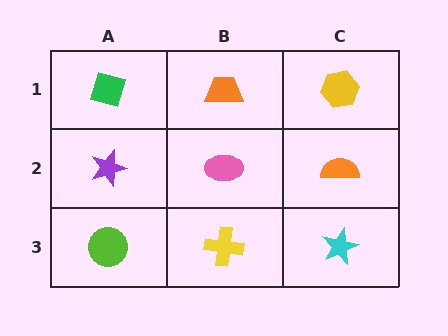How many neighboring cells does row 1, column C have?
2.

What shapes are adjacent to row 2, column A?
A green diamond (row 1, column A), a lime circle (row 3, column A), a pink ellipse (row 2, column B).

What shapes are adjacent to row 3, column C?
An orange semicircle (row 2, column C), a yellow cross (row 3, column B).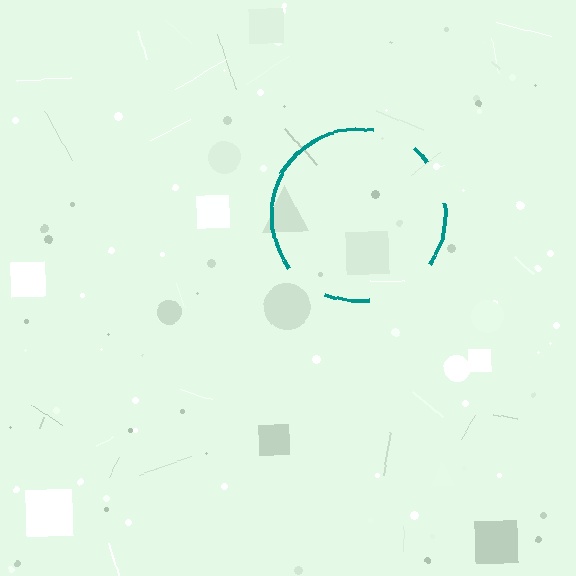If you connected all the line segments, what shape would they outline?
They would outline a circle.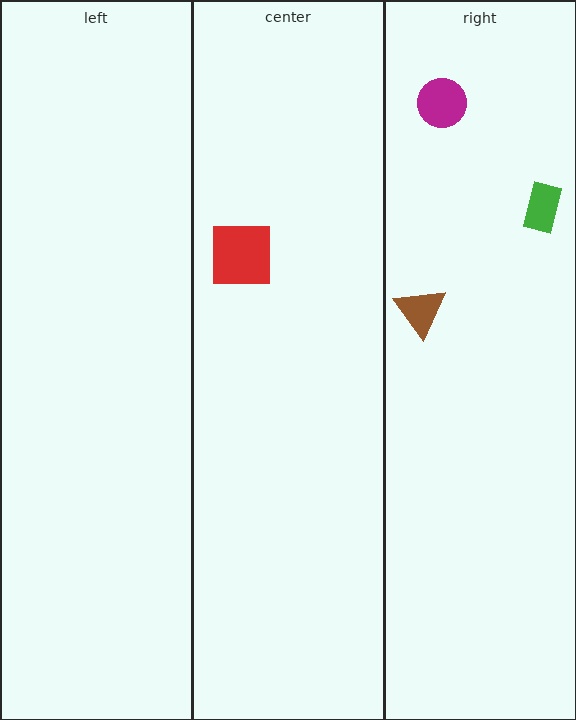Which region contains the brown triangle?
The right region.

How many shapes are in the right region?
3.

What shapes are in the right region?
The green rectangle, the brown triangle, the magenta circle.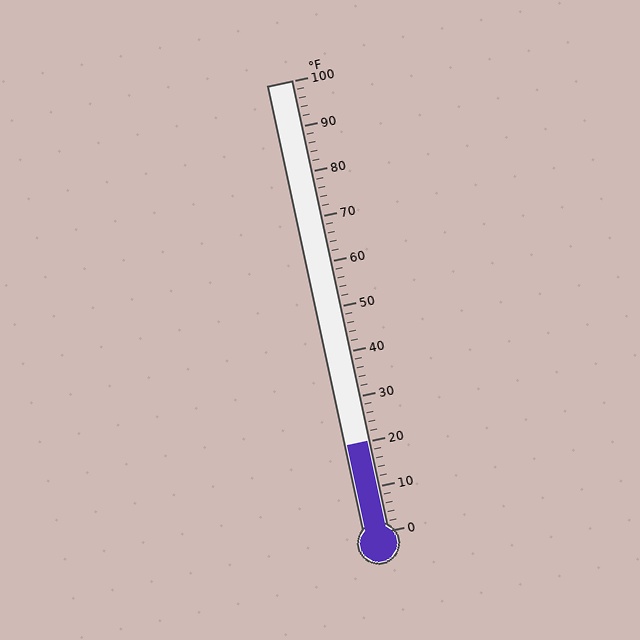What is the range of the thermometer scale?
The thermometer scale ranges from 0°F to 100°F.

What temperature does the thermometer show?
The thermometer shows approximately 20°F.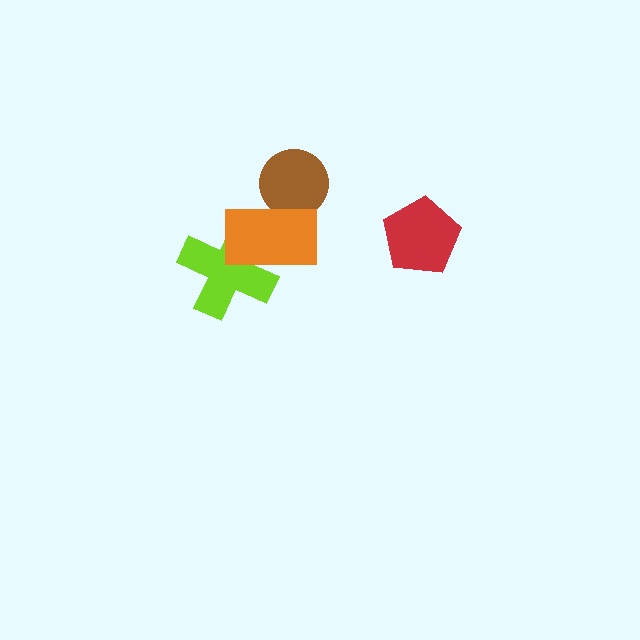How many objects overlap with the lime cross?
1 object overlaps with the lime cross.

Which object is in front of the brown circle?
The orange rectangle is in front of the brown circle.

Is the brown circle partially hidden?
Yes, it is partially covered by another shape.